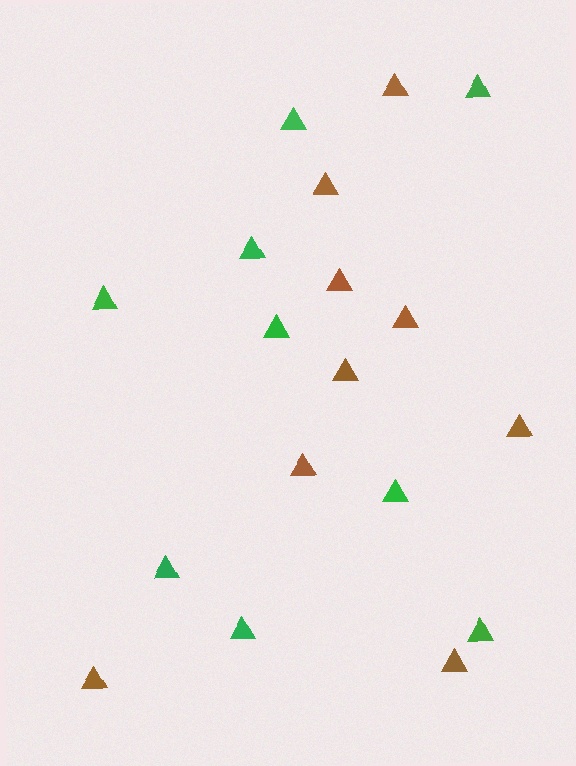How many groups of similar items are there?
There are 2 groups: one group of brown triangles (9) and one group of green triangles (9).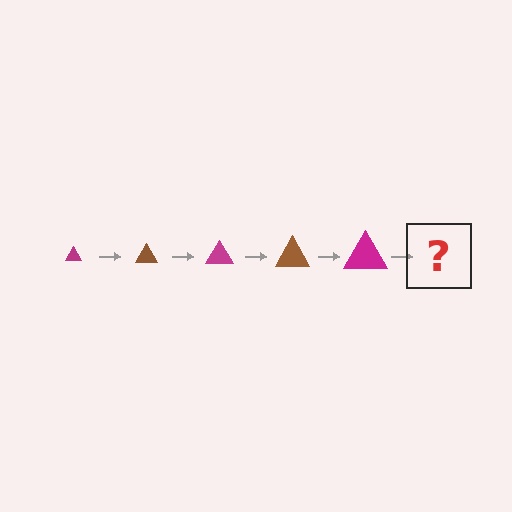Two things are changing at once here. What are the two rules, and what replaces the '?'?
The two rules are that the triangle grows larger each step and the color cycles through magenta and brown. The '?' should be a brown triangle, larger than the previous one.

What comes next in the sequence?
The next element should be a brown triangle, larger than the previous one.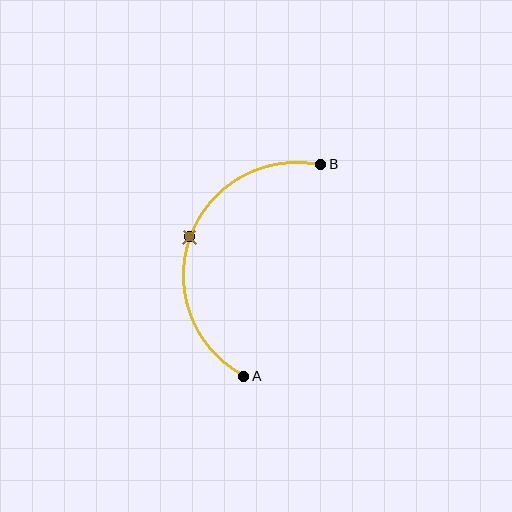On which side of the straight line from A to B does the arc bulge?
The arc bulges to the left of the straight line connecting A and B.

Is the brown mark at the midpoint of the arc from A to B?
Yes. The brown mark lies on the arc at equal arc-length from both A and B — it is the arc midpoint.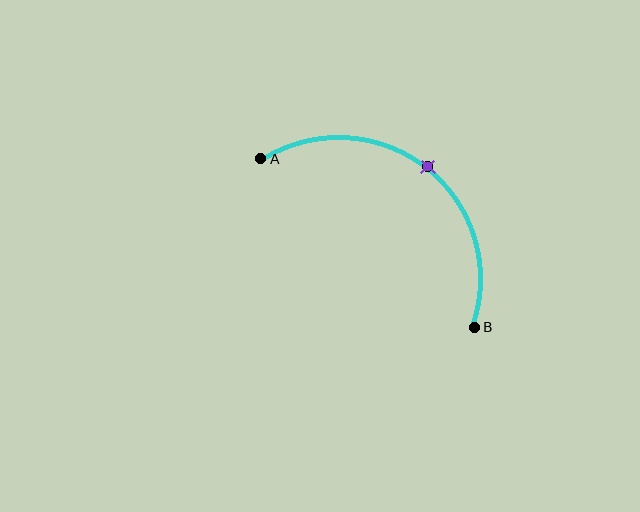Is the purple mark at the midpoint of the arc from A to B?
Yes. The purple mark lies on the arc at equal arc-length from both A and B — it is the arc midpoint.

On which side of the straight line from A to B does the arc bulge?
The arc bulges above and to the right of the straight line connecting A and B.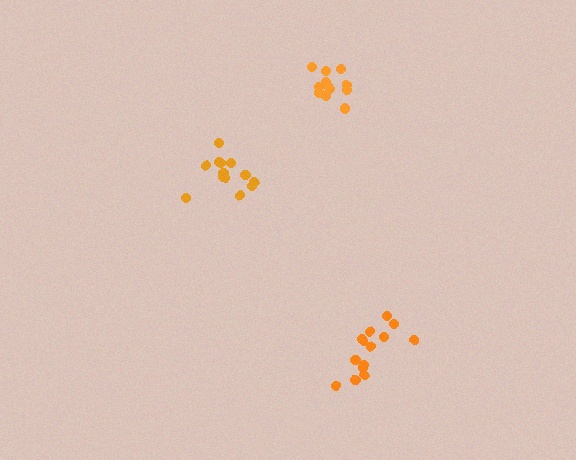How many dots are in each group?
Group 1: 13 dots, Group 2: 14 dots, Group 3: 13 dots (40 total).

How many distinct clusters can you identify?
There are 3 distinct clusters.